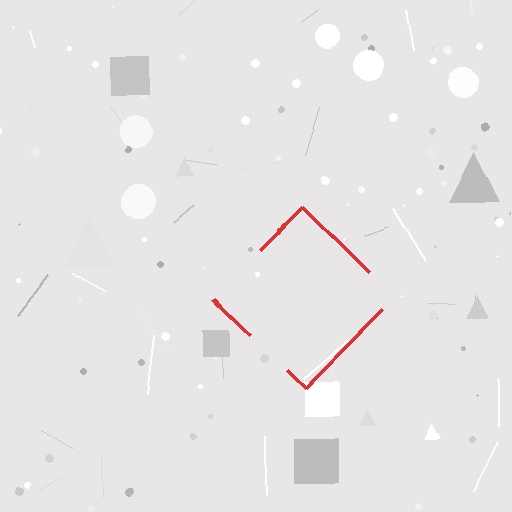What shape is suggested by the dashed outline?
The dashed outline suggests a diamond.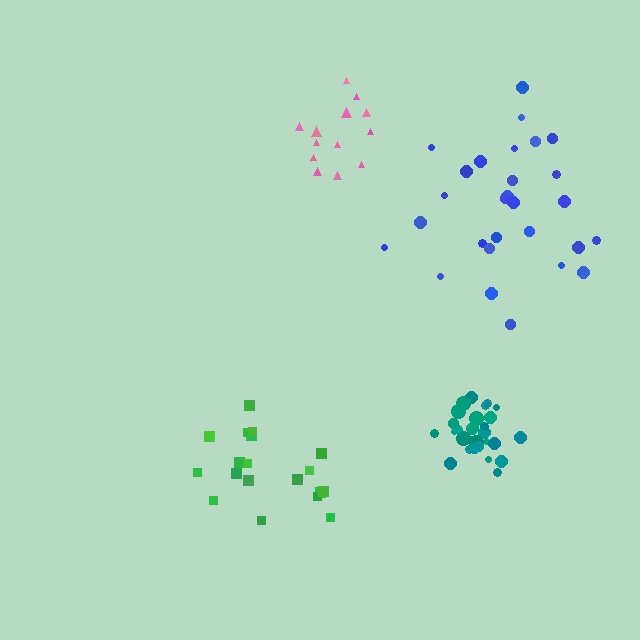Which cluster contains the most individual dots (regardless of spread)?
Teal (28).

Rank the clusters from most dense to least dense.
teal, pink, green, blue.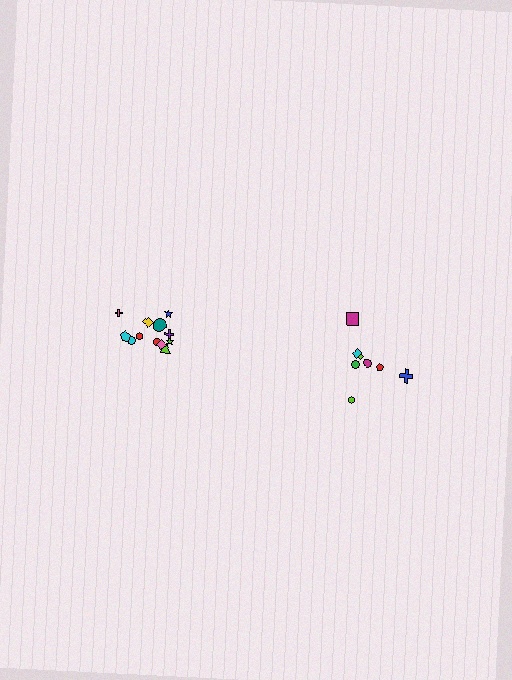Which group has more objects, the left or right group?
The left group.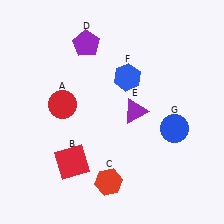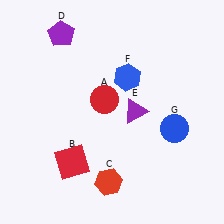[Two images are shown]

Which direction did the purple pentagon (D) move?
The purple pentagon (D) moved left.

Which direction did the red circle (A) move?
The red circle (A) moved right.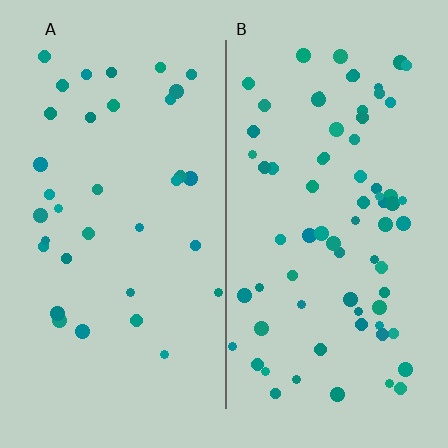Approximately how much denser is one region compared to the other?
Approximately 2.1× — region B over region A.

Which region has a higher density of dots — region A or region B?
B (the right).